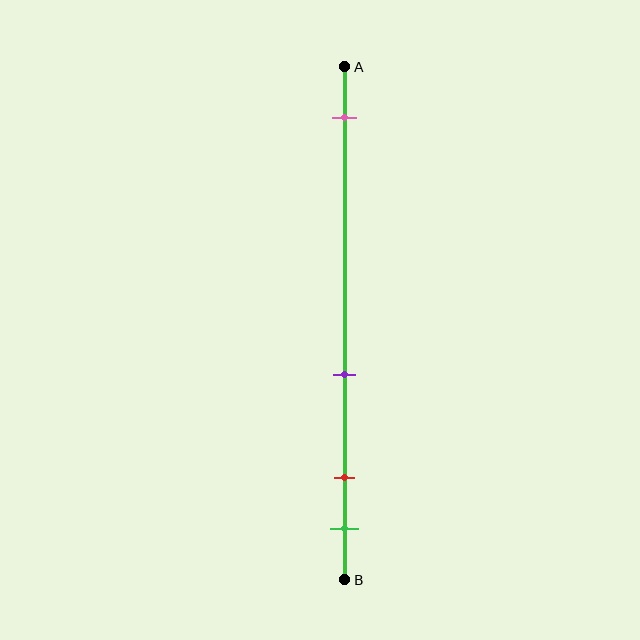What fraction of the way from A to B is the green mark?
The green mark is approximately 90% (0.9) of the way from A to B.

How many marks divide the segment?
There are 4 marks dividing the segment.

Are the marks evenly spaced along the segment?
No, the marks are not evenly spaced.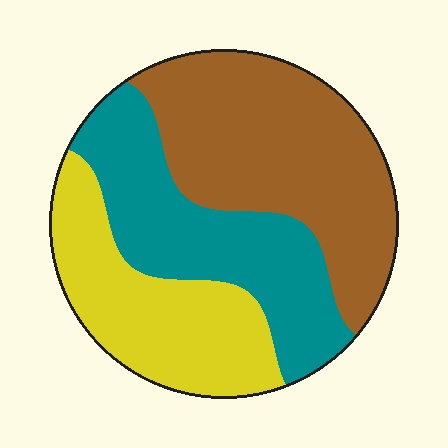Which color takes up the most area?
Brown, at roughly 40%.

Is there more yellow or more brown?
Brown.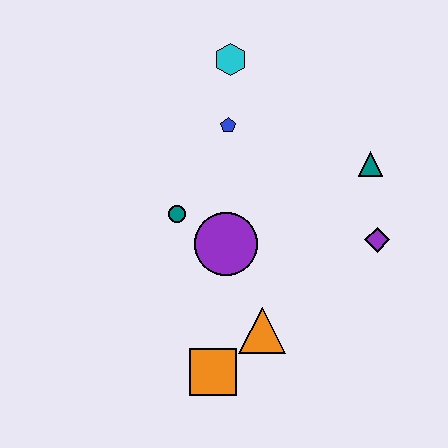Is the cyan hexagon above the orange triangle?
Yes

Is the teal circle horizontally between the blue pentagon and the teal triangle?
No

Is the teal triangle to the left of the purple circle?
No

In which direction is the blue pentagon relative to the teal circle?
The blue pentagon is above the teal circle.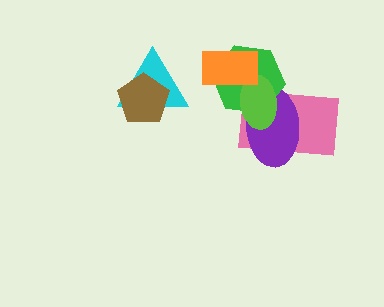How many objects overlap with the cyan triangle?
1 object overlaps with the cyan triangle.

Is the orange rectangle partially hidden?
No, no other shape covers it.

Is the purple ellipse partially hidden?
Yes, it is partially covered by another shape.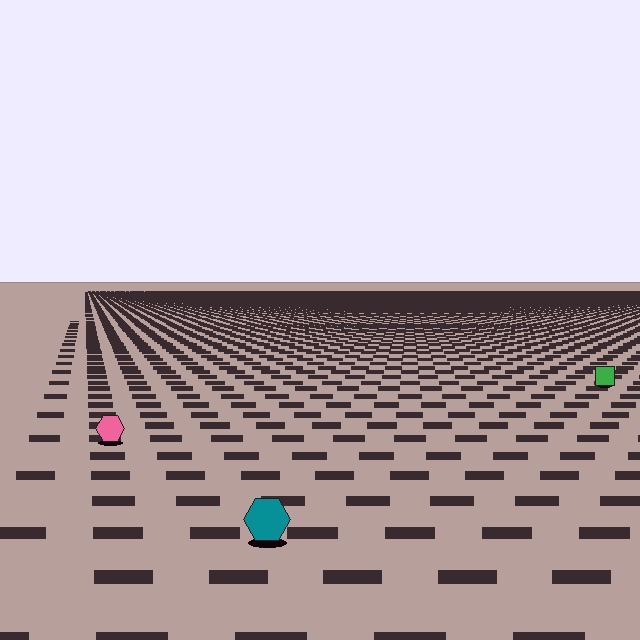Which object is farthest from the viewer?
The green square is farthest from the viewer. It appears smaller and the ground texture around it is denser.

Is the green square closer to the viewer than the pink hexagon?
No. The pink hexagon is closer — you can tell from the texture gradient: the ground texture is coarser near it.